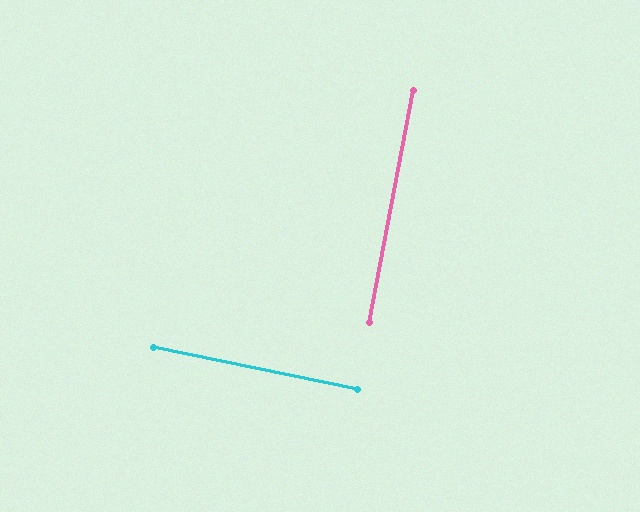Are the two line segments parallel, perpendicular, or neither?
Perpendicular — they meet at approximately 89°.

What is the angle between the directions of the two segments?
Approximately 89 degrees.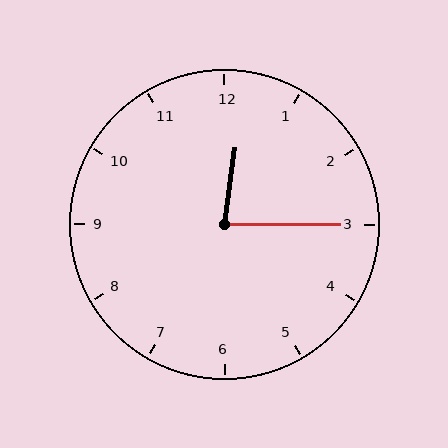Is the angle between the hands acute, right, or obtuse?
It is acute.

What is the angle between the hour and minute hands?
Approximately 82 degrees.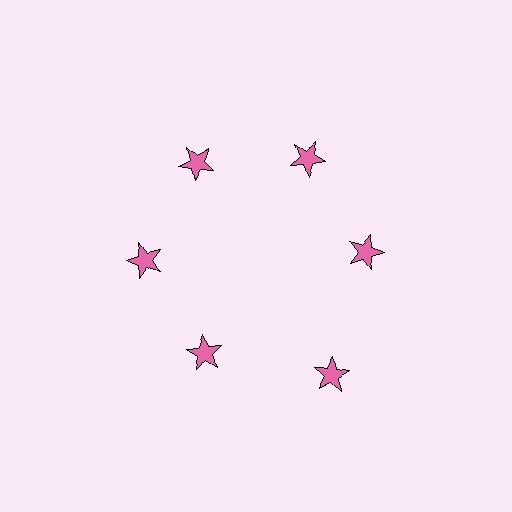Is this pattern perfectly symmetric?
No. The 6 pink stars are arranged in a ring, but one element near the 5 o'clock position is pushed outward from the center, breaking the 6-fold rotational symmetry.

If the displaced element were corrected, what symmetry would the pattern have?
It would have 6-fold rotational symmetry — the pattern would map onto itself every 60 degrees.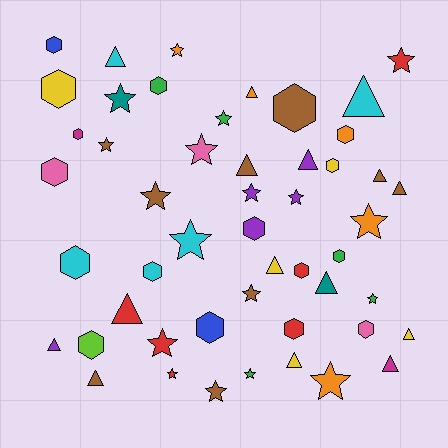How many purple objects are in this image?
There are 5 purple objects.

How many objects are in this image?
There are 50 objects.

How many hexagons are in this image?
There are 17 hexagons.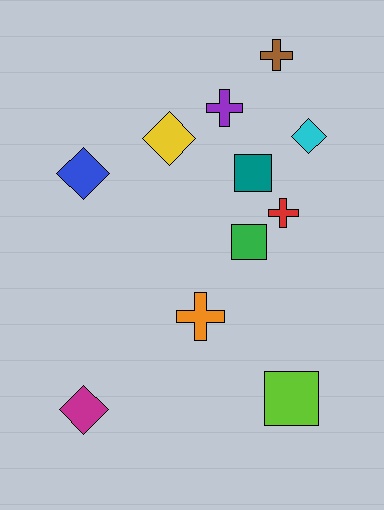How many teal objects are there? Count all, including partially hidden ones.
There is 1 teal object.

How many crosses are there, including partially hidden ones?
There are 4 crosses.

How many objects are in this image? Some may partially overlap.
There are 11 objects.